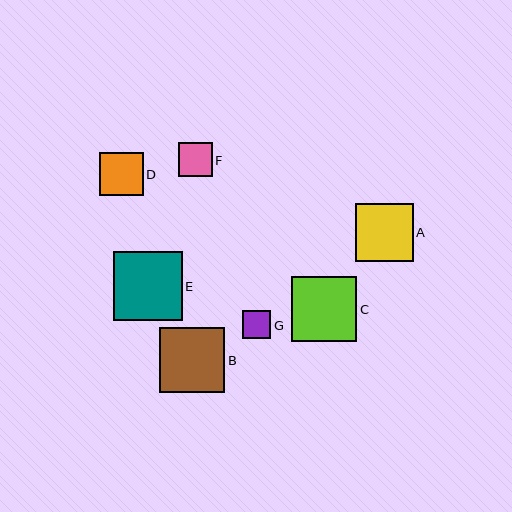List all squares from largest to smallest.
From largest to smallest: E, C, B, A, D, F, G.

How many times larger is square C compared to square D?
Square C is approximately 1.5 times the size of square D.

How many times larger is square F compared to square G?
Square F is approximately 1.2 times the size of square G.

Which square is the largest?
Square E is the largest with a size of approximately 69 pixels.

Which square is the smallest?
Square G is the smallest with a size of approximately 28 pixels.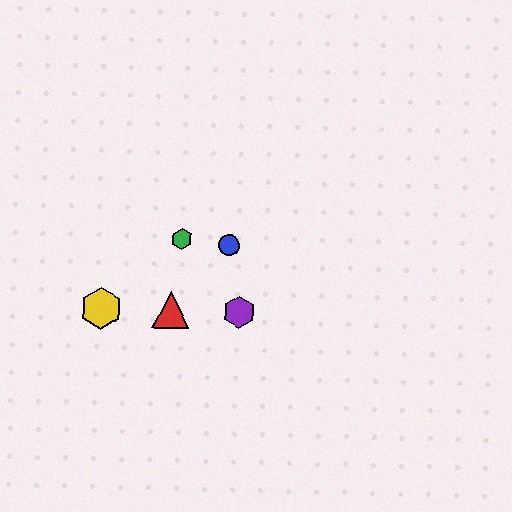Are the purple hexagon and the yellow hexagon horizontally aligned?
Yes, both are at y≈312.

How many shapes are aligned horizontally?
3 shapes (the red triangle, the yellow hexagon, the purple hexagon) are aligned horizontally.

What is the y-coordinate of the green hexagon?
The green hexagon is at y≈239.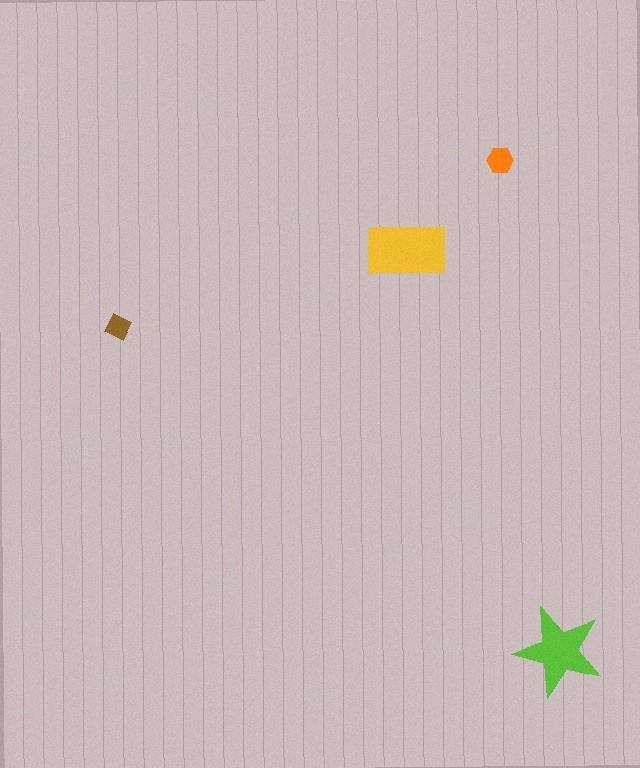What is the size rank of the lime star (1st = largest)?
2nd.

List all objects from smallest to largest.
The brown diamond, the orange hexagon, the lime star, the yellow rectangle.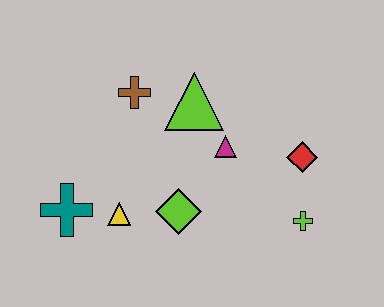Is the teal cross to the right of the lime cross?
No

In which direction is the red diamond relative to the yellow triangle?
The red diamond is to the right of the yellow triangle.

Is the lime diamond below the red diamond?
Yes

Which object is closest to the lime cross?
The red diamond is closest to the lime cross.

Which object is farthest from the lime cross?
The teal cross is farthest from the lime cross.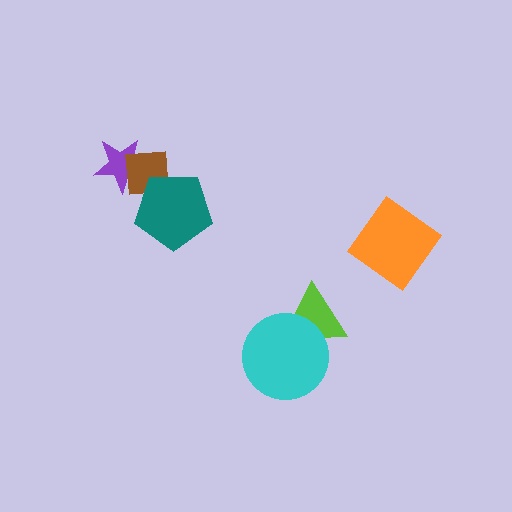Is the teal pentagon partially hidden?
No, no other shape covers it.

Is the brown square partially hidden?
Yes, it is partially covered by another shape.